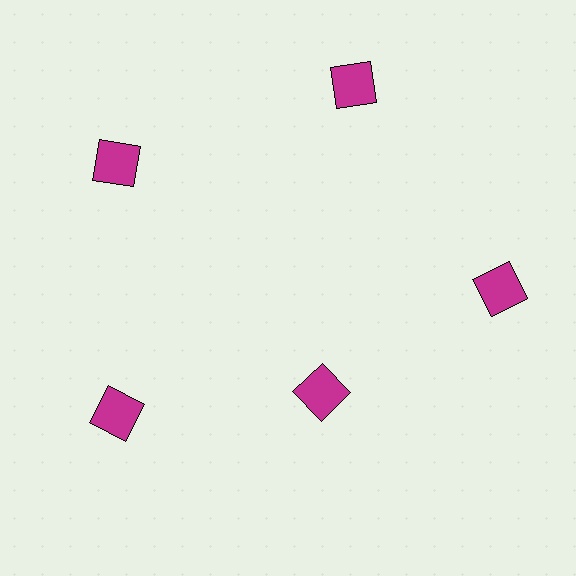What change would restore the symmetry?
The symmetry would be restored by moving it outward, back onto the ring so that all 5 squares sit at equal angles and equal distance from the center.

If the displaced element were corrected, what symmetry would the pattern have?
It would have 5-fold rotational symmetry — the pattern would map onto itself every 72 degrees.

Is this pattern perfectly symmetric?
No. The 5 magenta squares are arranged in a ring, but one element near the 5 o'clock position is pulled inward toward the center, breaking the 5-fold rotational symmetry.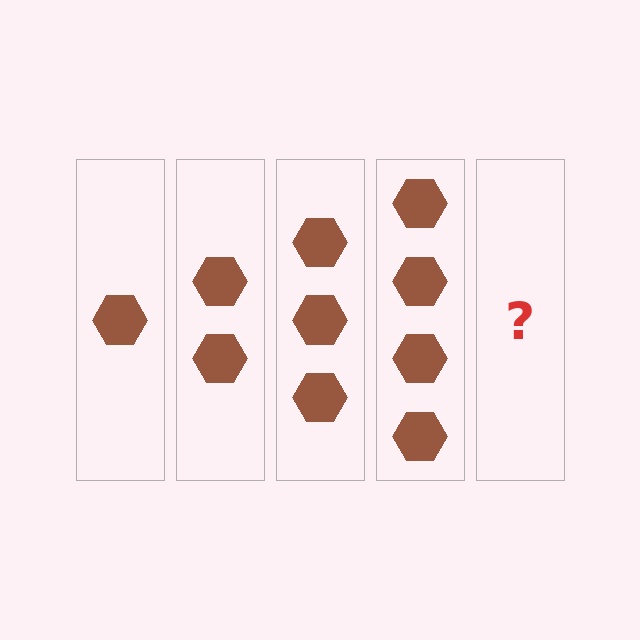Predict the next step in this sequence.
The next step is 5 hexagons.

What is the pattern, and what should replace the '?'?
The pattern is that each step adds one more hexagon. The '?' should be 5 hexagons.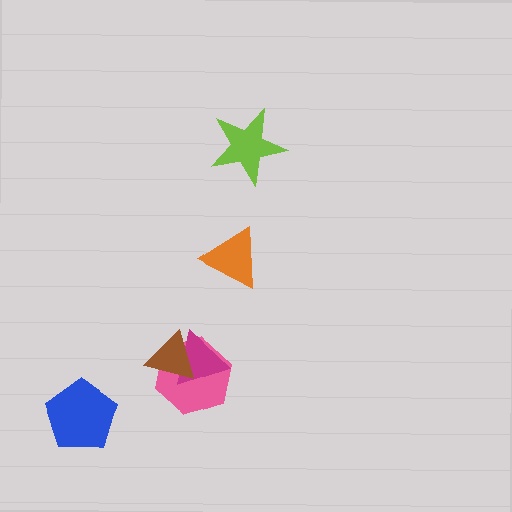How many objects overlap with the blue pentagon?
0 objects overlap with the blue pentagon.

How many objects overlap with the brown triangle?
2 objects overlap with the brown triangle.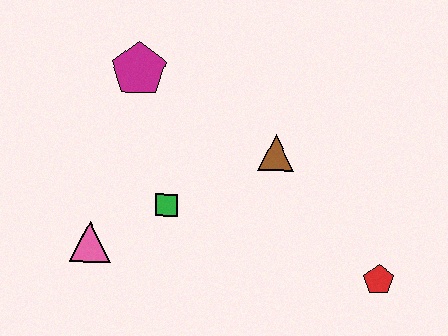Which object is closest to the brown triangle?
The green square is closest to the brown triangle.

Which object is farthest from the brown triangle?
The pink triangle is farthest from the brown triangle.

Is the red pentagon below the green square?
Yes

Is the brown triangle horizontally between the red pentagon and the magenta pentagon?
Yes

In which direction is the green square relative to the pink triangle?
The green square is to the right of the pink triangle.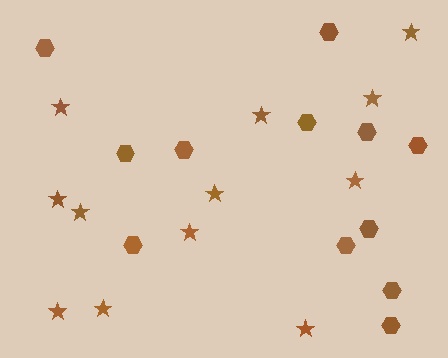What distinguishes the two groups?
There are 2 groups: one group of stars (12) and one group of hexagons (12).